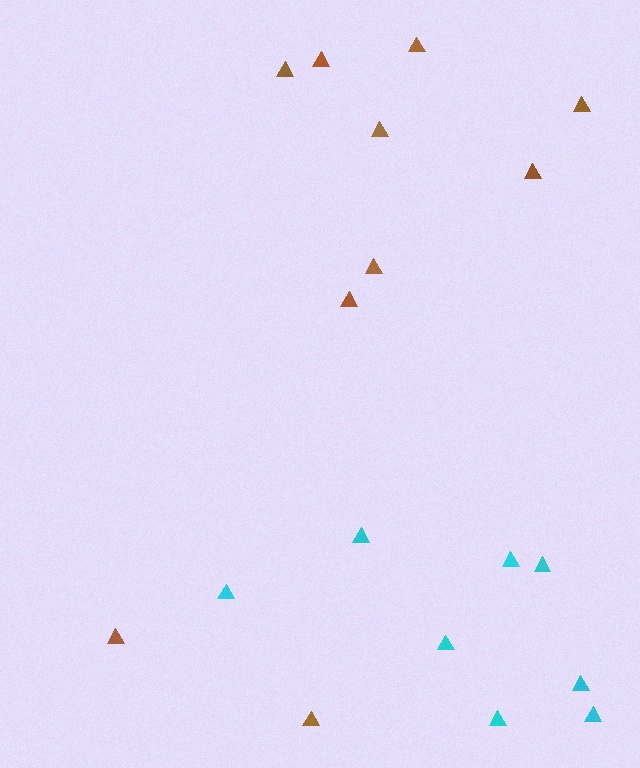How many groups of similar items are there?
There are 2 groups: one group of brown triangles (10) and one group of cyan triangles (8).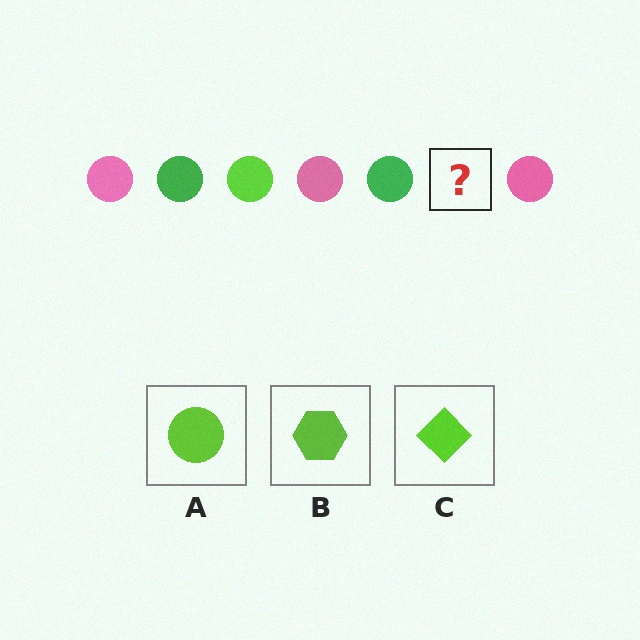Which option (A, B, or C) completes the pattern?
A.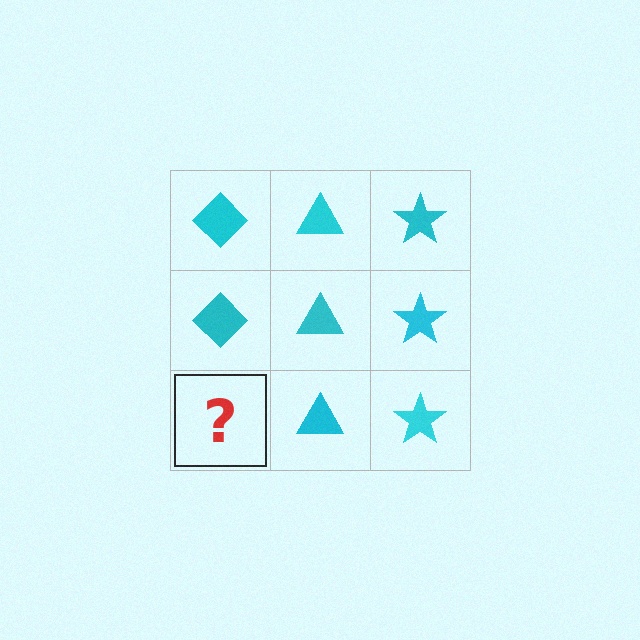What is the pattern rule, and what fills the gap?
The rule is that each column has a consistent shape. The gap should be filled with a cyan diamond.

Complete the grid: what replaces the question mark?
The question mark should be replaced with a cyan diamond.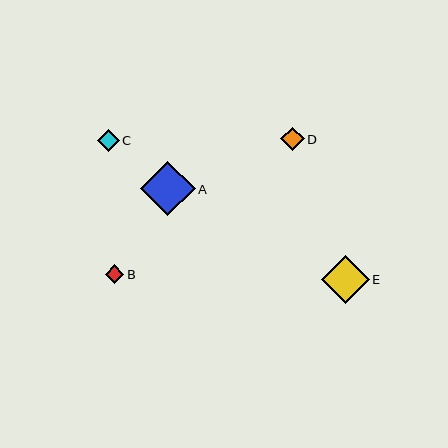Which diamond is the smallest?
Diamond B is the smallest with a size of approximately 19 pixels.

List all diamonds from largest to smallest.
From largest to smallest: A, E, D, C, B.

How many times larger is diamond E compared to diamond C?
Diamond E is approximately 2.2 times the size of diamond C.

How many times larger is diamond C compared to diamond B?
Diamond C is approximately 1.2 times the size of diamond B.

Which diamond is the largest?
Diamond A is the largest with a size of approximately 55 pixels.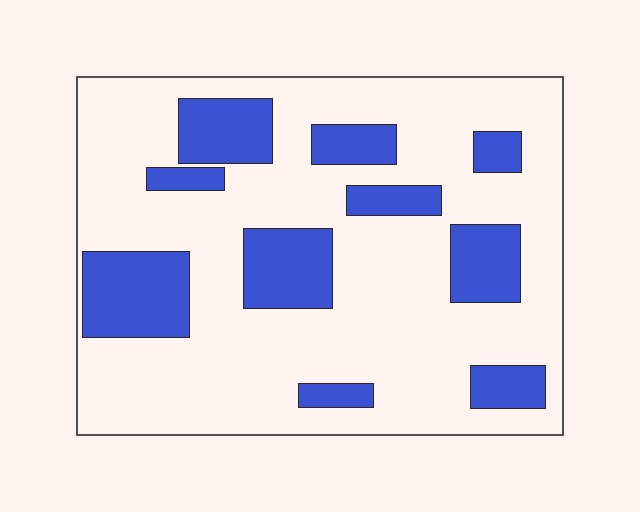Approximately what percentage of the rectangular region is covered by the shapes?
Approximately 25%.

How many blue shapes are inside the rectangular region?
10.